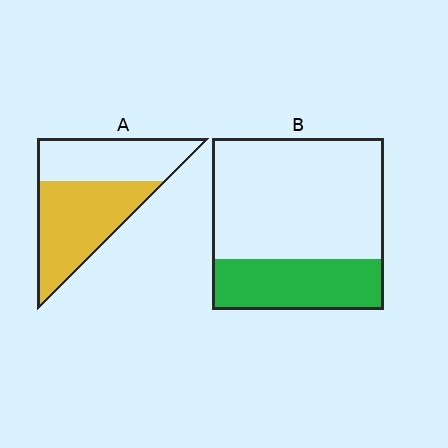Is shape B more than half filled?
No.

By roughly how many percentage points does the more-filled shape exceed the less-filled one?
By roughly 25 percentage points (A over B).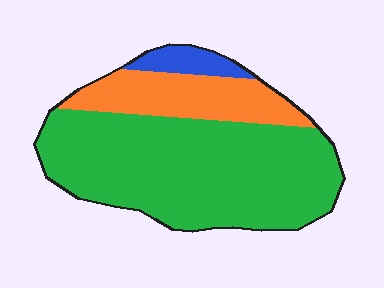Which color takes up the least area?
Blue, at roughly 5%.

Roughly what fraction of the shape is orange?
Orange covers about 25% of the shape.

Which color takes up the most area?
Green, at roughly 70%.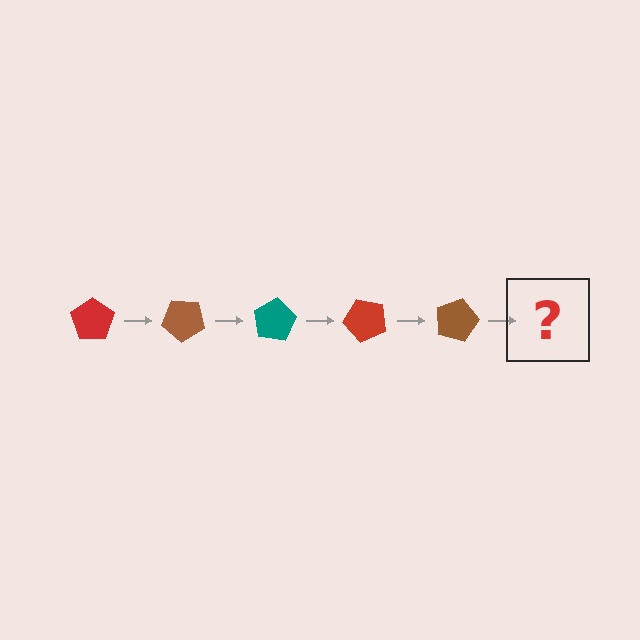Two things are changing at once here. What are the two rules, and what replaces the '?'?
The two rules are that it rotates 40 degrees each step and the color cycles through red, brown, and teal. The '?' should be a teal pentagon, rotated 200 degrees from the start.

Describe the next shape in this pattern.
It should be a teal pentagon, rotated 200 degrees from the start.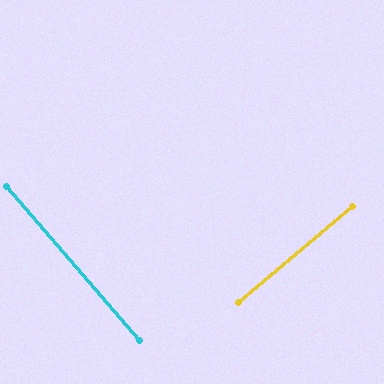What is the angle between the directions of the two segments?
Approximately 89 degrees.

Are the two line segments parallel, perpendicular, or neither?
Perpendicular — they meet at approximately 89°.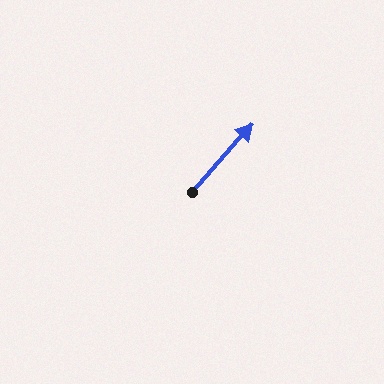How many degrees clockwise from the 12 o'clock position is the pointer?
Approximately 41 degrees.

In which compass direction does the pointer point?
Northeast.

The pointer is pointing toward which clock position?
Roughly 1 o'clock.